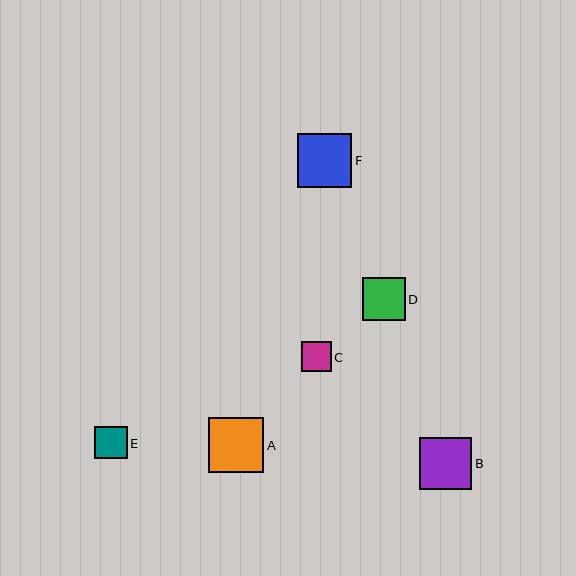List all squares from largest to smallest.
From largest to smallest: A, F, B, D, E, C.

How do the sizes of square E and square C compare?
Square E and square C are approximately the same size.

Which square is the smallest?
Square C is the smallest with a size of approximately 30 pixels.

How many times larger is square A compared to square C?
Square A is approximately 1.8 times the size of square C.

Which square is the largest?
Square A is the largest with a size of approximately 55 pixels.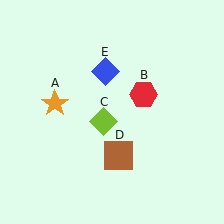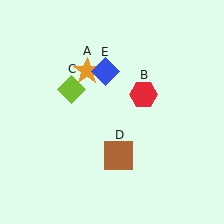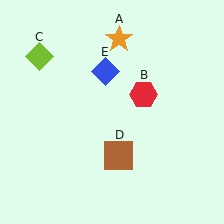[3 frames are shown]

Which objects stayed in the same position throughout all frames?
Red hexagon (object B) and brown square (object D) and blue diamond (object E) remained stationary.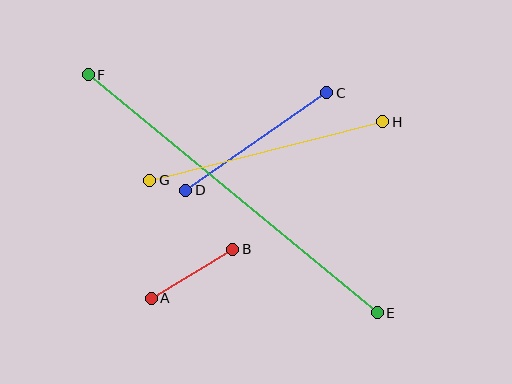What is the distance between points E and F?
The distance is approximately 375 pixels.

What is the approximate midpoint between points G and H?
The midpoint is at approximately (266, 151) pixels.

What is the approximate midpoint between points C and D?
The midpoint is at approximately (256, 141) pixels.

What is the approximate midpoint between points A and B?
The midpoint is at approximately (192, 274) pixels.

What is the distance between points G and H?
The distance is approximately 240 pixels.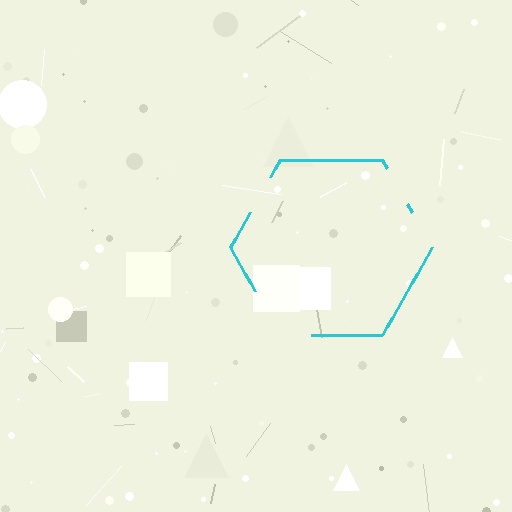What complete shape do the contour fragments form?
The contour fragments form a hexagon.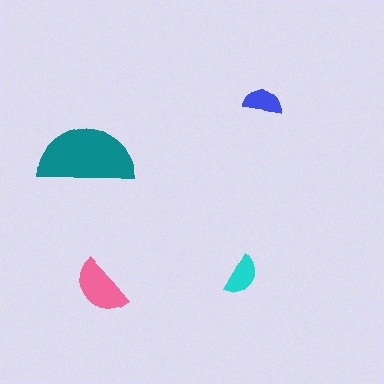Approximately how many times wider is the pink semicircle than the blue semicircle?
About 1.5 times wider.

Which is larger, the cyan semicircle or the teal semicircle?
The teal one.